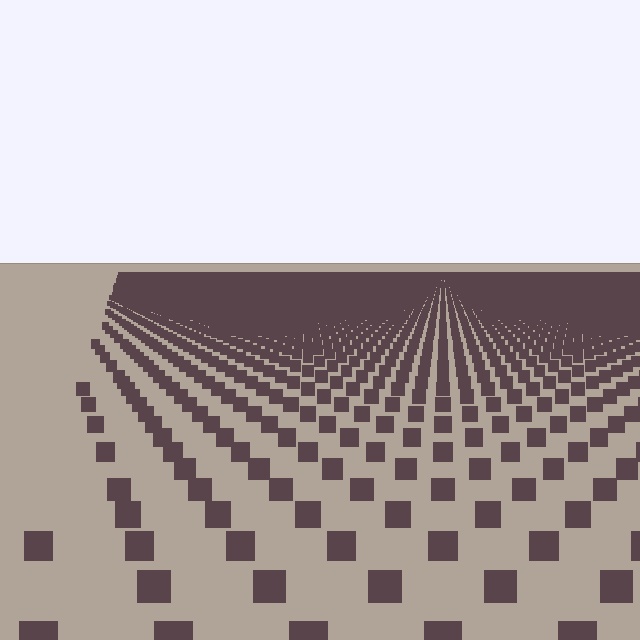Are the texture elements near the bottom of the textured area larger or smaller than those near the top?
Larger. Near the bottom, elements are closer to the viewer and appear at a bigger on-screen size.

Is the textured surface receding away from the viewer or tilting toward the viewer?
The surface is receding away from the viewer. Texture elements get smaller and denser toward the top.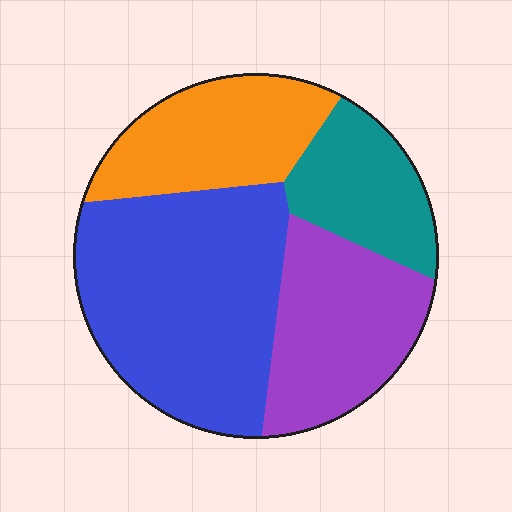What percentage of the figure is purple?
Purple takes up less than a quarter of the figure.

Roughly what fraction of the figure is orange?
Orange covers 20% of the figure.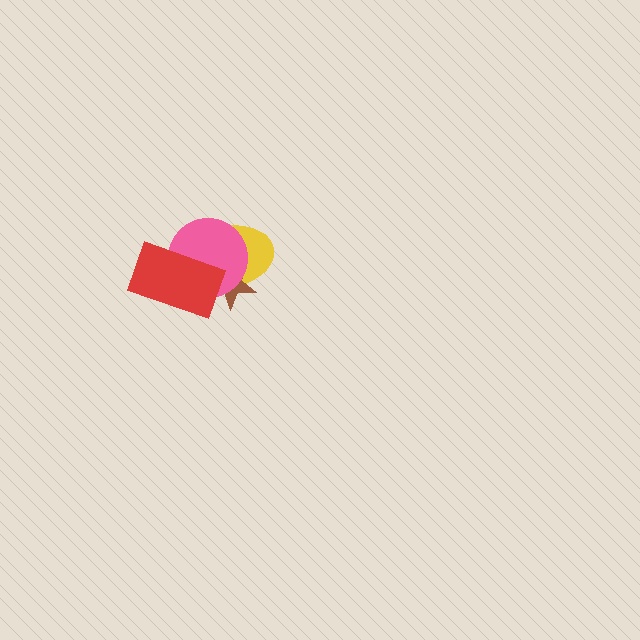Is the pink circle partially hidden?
Yes, it is partially covered by another shape.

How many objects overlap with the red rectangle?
3 objects overlap with the red rectangle.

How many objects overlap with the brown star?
3 objects overlap with the brown star.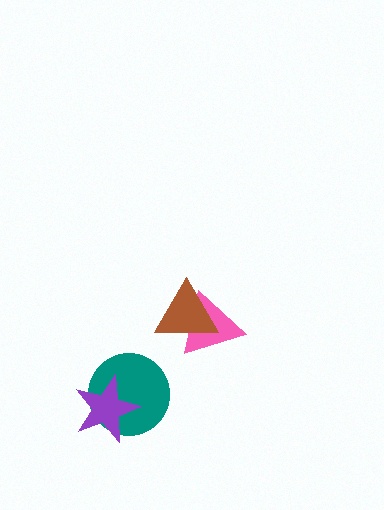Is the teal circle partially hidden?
Yes, it is partially covered by another shape.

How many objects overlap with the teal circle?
1 object overlaps with the teal circle.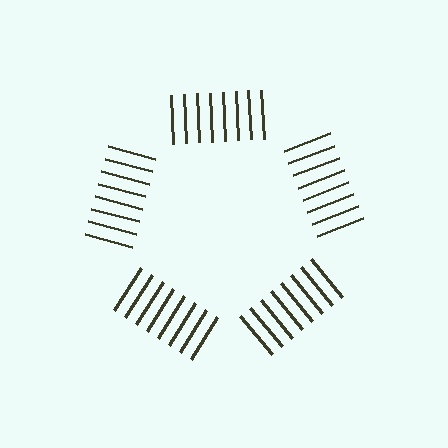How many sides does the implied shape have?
5 sides — the line-ends trace a pentagon.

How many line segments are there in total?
40 — 8 along each of the 5 edges.